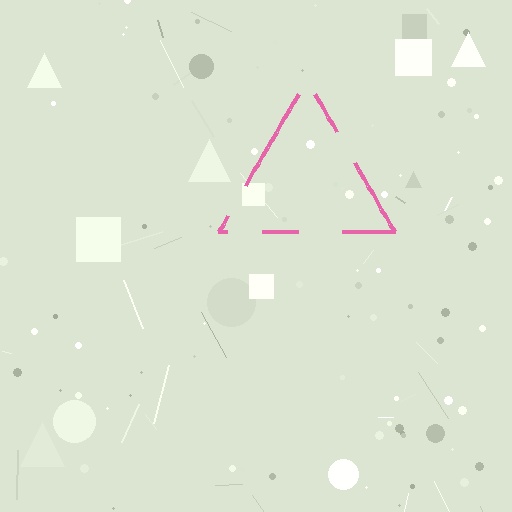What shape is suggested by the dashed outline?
The dashed outline suggests a triangle.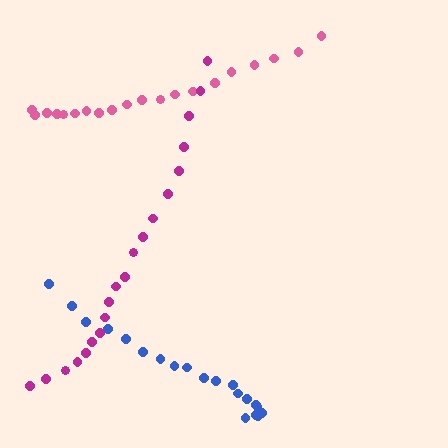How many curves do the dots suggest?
There are 3 distinct paths.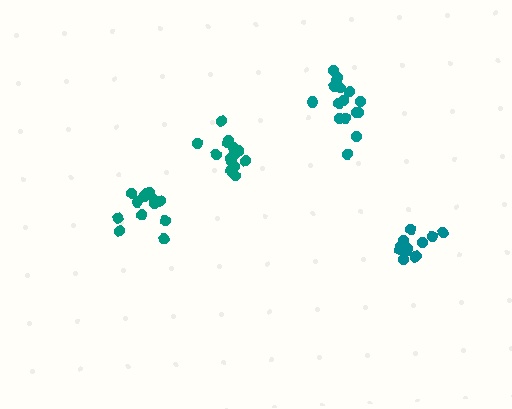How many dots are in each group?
Group 1: 12 dots, Group 2: 14 dots, Group 3: 16 dots, Group 4: 13 dots (55 total).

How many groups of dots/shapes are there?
There are 4 groups.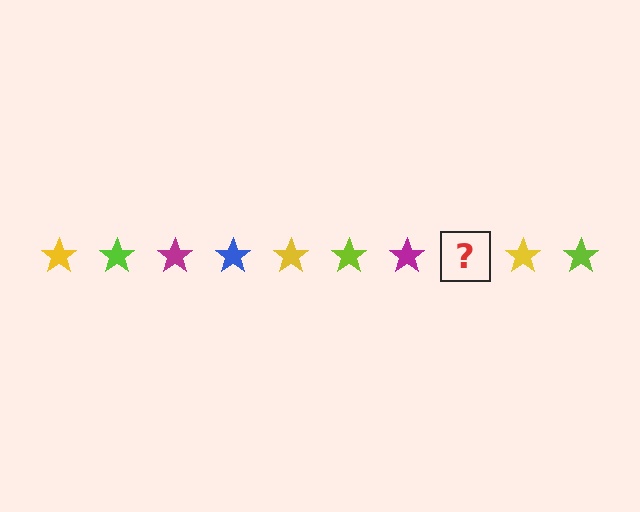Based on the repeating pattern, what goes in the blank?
The blank should be a blue star.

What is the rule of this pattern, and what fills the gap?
The rule is that the pattern cycles through yellow, lime, magenta, blue stars. The gap should be filled with a blue star.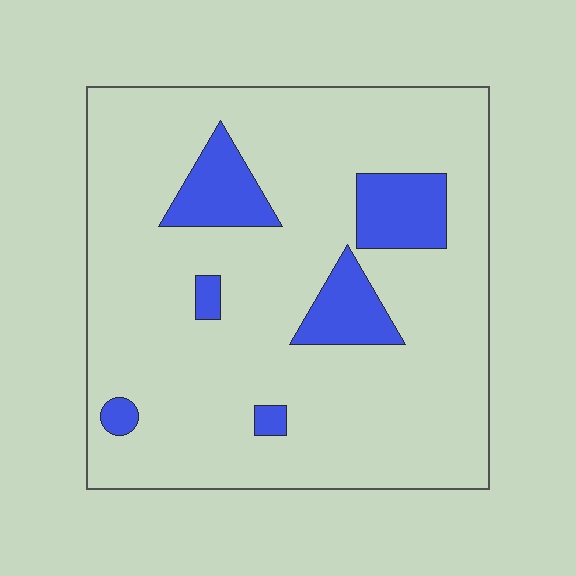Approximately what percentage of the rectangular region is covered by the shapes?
Approximately 15%.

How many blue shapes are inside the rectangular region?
6.